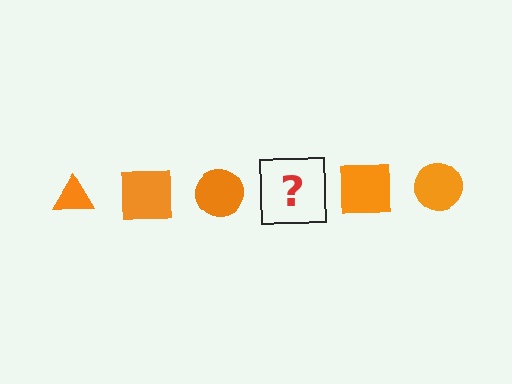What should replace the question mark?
The question mark should be replaced with an orange triangle.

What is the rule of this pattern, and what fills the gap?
The rule is that the pattern cycles through triangle, square, circle shapes in orange. The gap should be filled with an orange triangle.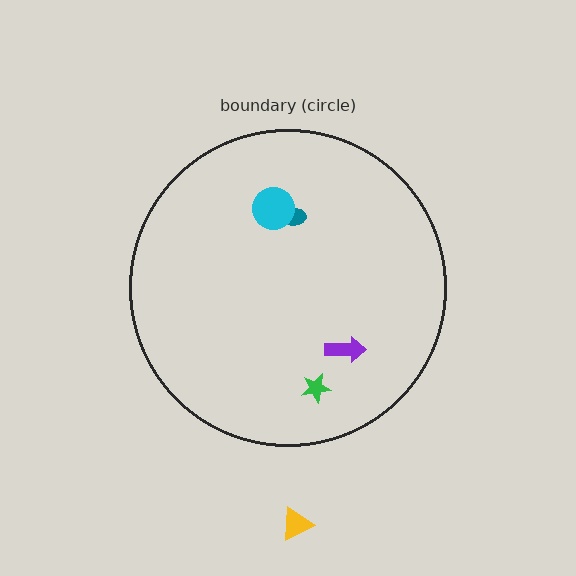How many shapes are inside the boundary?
4 inside, 1 outside.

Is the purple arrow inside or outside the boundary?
Inside.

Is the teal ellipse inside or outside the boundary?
Inside.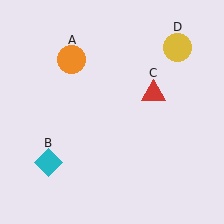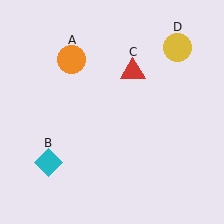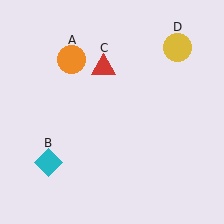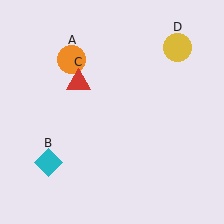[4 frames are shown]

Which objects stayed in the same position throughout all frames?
Orange circle (object A) and cyan diamond (object B) and yellow circle (object D) remained stationary.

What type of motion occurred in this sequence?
The red triangle (object C) rotated counterclockwise around the center of the scene.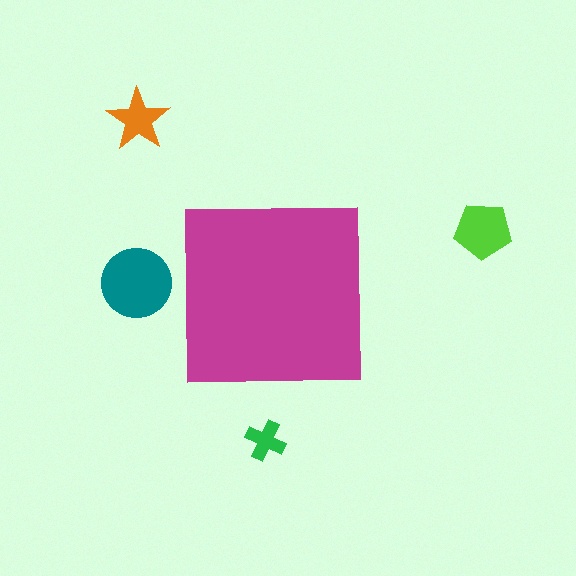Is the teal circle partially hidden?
No, the teal circle is fully visible.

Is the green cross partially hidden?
No, the green cross is fully visible.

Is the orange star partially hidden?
No, the orange star is fully visible.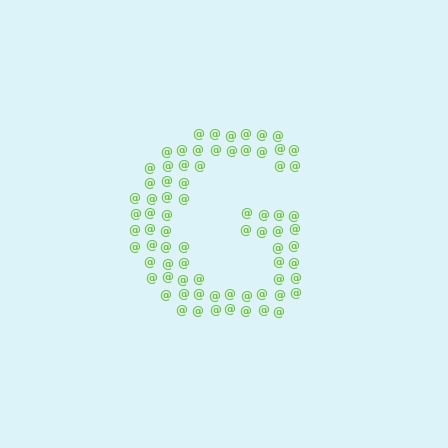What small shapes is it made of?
It is made of small at signs.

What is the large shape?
The large shape is the letter G.